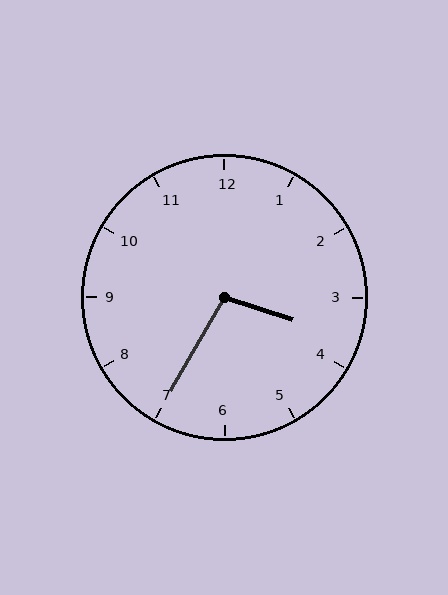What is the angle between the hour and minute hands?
Approximately 102 degrees.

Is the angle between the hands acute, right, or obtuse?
It is obtuse.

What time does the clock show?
3:35.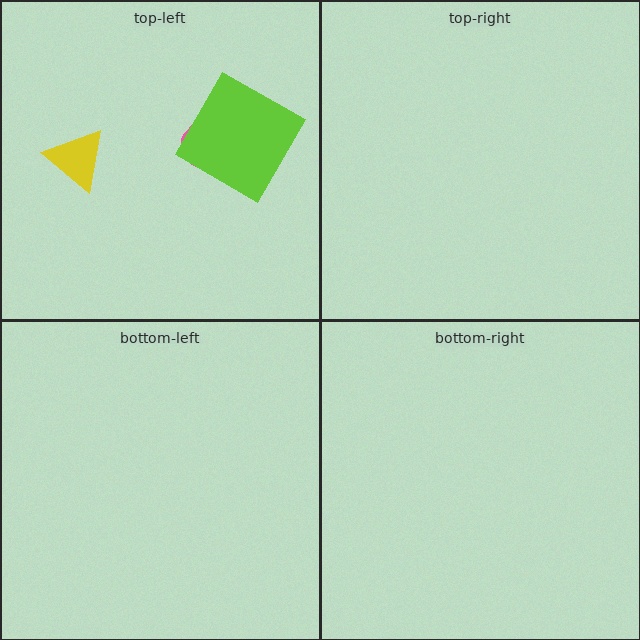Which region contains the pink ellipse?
The top-left region.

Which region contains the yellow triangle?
The top-left region.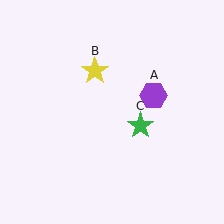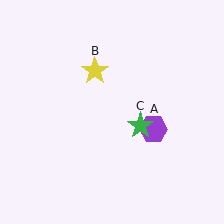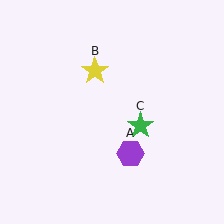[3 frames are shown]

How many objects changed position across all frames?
1 object changed position: purple hexagon (object A).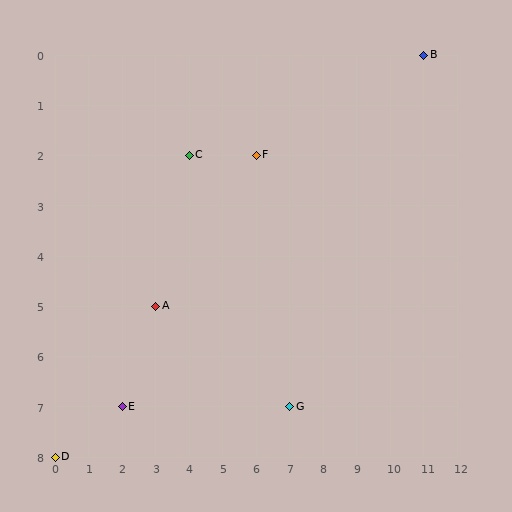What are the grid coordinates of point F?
Point F is at grid coordinates (6, 2).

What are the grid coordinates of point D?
Point D is at grid coordinates (0, 8).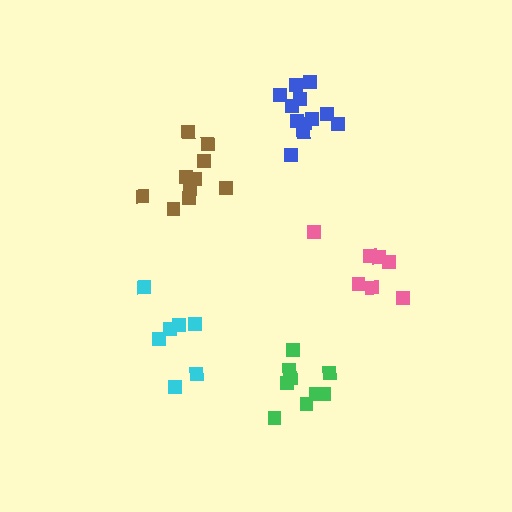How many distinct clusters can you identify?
There are 5 distinct clusters.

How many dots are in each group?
Group 1: 7 dots, Group 2: 10 dots, Group 3: 7 dots, Group 4: 9 dots, Group 5: 12 dots (45 total).